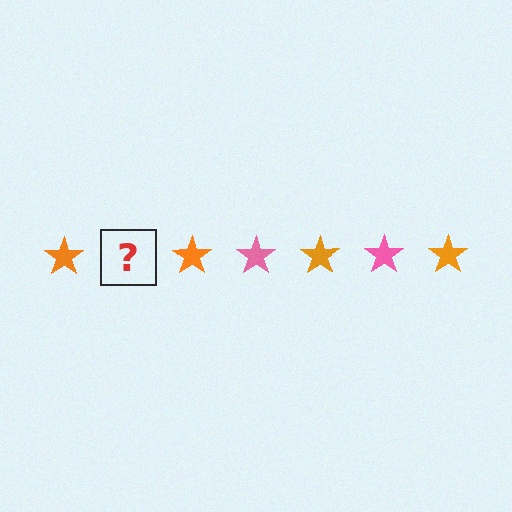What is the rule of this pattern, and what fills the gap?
The rule is that the pattern cycles through orange, pink stars. The gap should be filled with a pink star.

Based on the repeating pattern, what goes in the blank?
The blank should be a pink star.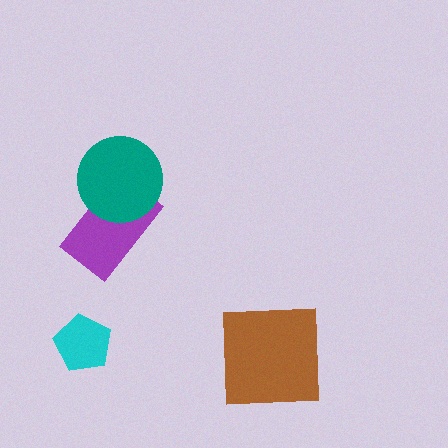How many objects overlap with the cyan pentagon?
0 objects overlap with the cyan pentagon.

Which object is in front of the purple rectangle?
The teal circle is in front of the purple rectangle.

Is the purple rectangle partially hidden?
Yes, it is partially covered by another shape.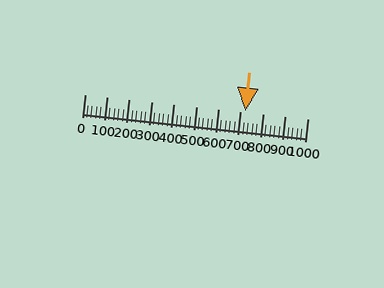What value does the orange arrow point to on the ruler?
The orange arrow points to approximately 720.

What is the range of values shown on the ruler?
The ruler shows values from 0 to 1000.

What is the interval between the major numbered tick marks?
The major tick marks are spaced 100 units apart.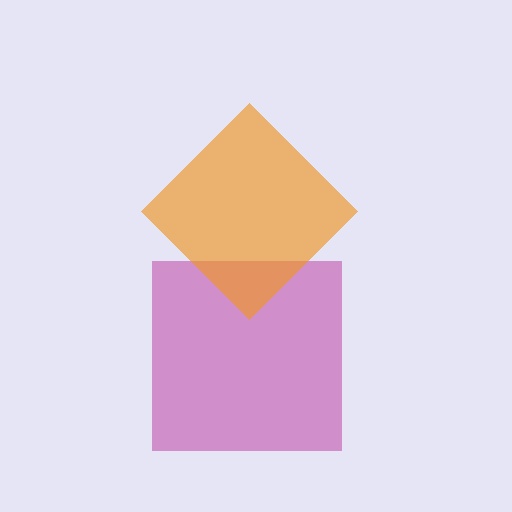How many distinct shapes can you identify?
There are 2 distinct shapes: a magenta square, an orange diamond.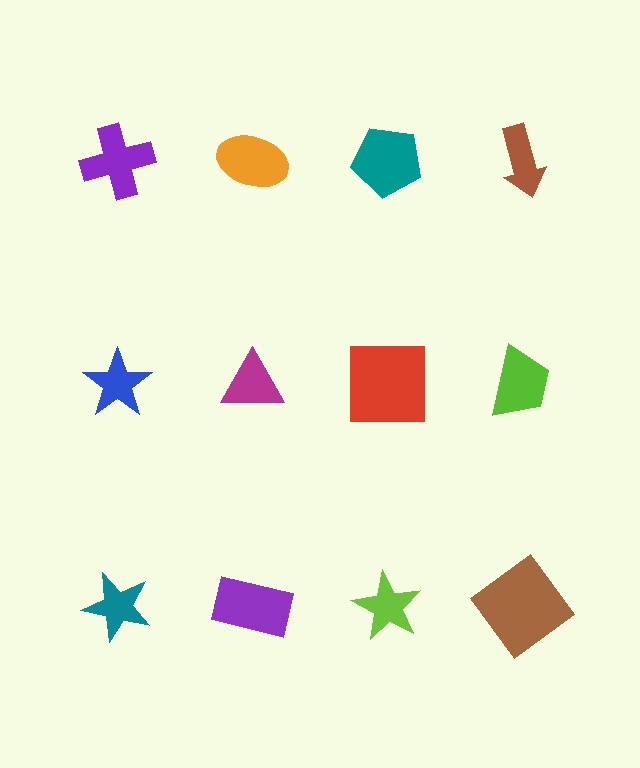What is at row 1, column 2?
An orange ellipse.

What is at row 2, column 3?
A red square.